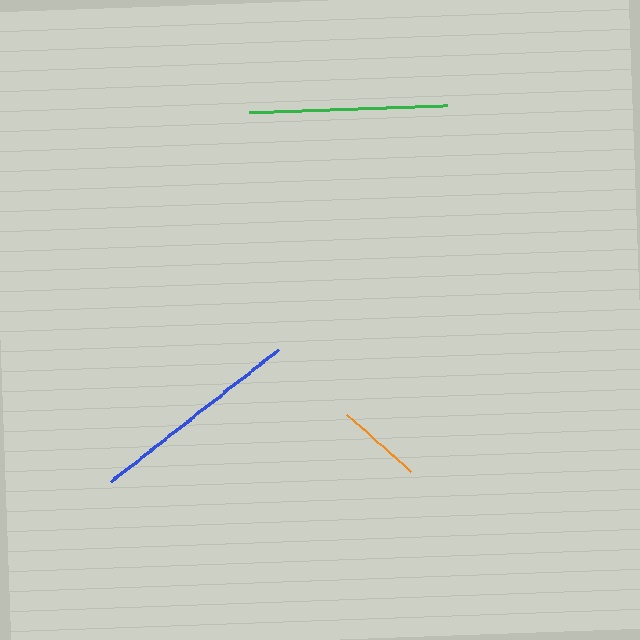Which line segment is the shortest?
The orange line is the shortest at approximately 86 pixels.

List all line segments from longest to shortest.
From longest to shortest: blue, green, orange.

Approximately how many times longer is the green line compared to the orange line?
The green line is approximately 2.3 times the length of the orange line.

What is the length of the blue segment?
The blue segment is approximately 214 pixels long.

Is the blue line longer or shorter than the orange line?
The blue line is longer than the orange line.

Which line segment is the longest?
The blue line is the longest at approximately 214 pixels.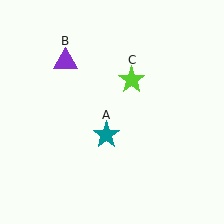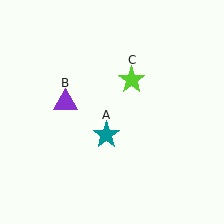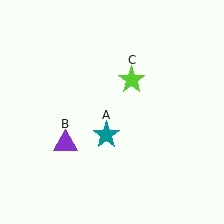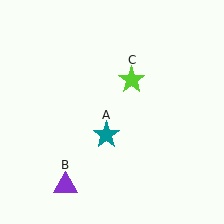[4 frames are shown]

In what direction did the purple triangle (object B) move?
The purple triangle (object B) moved down.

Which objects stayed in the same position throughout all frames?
Teal star (object A) and lime star (object C) remained stationary.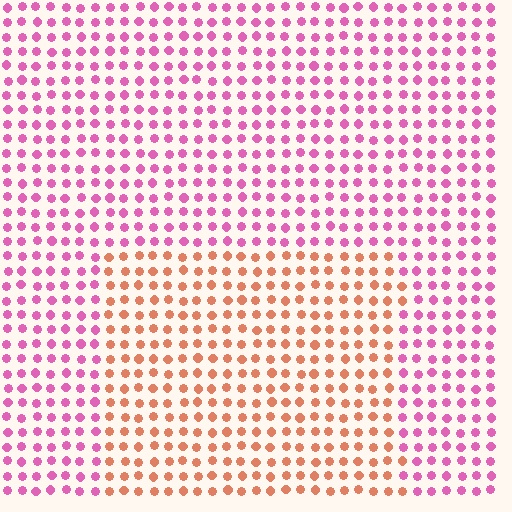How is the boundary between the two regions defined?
The boundary is defined purely by a slight shift in hue (about 54 degrees). Spacing, size, and orientation are identical on both sides.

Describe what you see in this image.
The image is filled with small pink elements in a uniform arrangement. A rectangle-shaped region is visible where the elements are tinted to a slightly different hue, forming a subtle color boundary.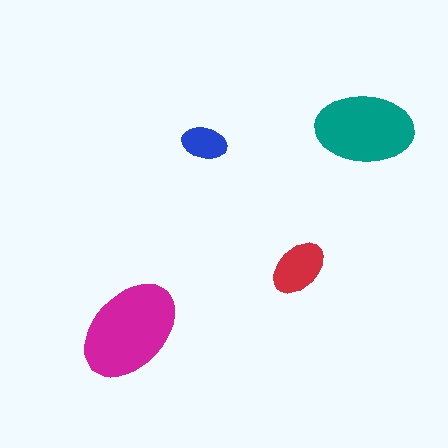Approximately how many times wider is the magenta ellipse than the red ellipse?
About 2 times wider.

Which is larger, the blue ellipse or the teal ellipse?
The teal one.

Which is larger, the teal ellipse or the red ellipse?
The teal one.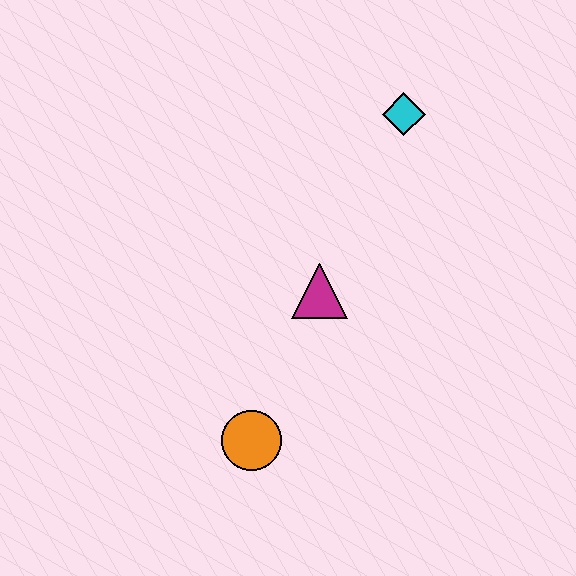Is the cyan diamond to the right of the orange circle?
Yes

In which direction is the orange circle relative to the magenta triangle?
The orange circle is below the magenta triangle.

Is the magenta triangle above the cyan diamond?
No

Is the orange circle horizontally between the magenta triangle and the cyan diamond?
No